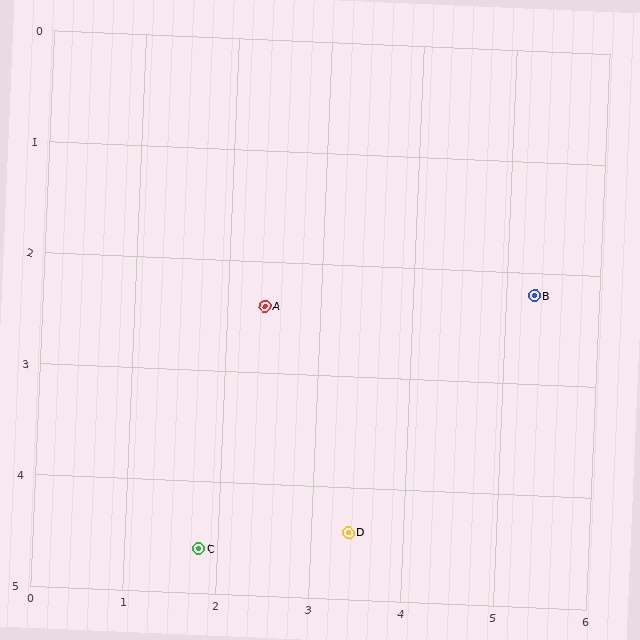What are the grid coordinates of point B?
Point B is at approximately (5.3, 2.2).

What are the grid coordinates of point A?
Point A is at approximately (2.4, 2.4).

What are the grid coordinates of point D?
Point D is at approximately (3.4, 4.4).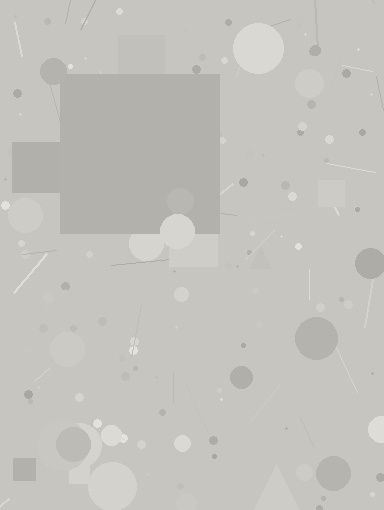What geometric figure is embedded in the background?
A square is embedded in the background.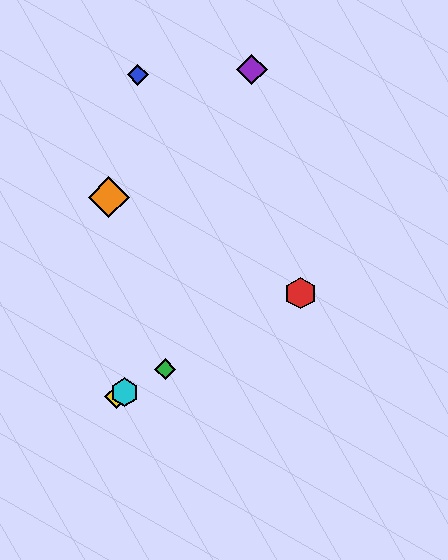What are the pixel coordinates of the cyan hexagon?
The cyan hexagon is at (124, 392).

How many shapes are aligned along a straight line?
4 shapes (the red hexagon, the green diamond, the yellow diamond, the cyan hexagon) are aligned along a straight line.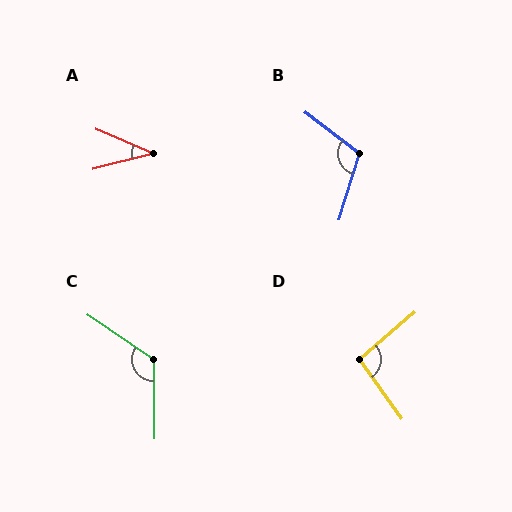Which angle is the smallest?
A, at approximately 38 degrees.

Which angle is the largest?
C, at approximately 125 degrees.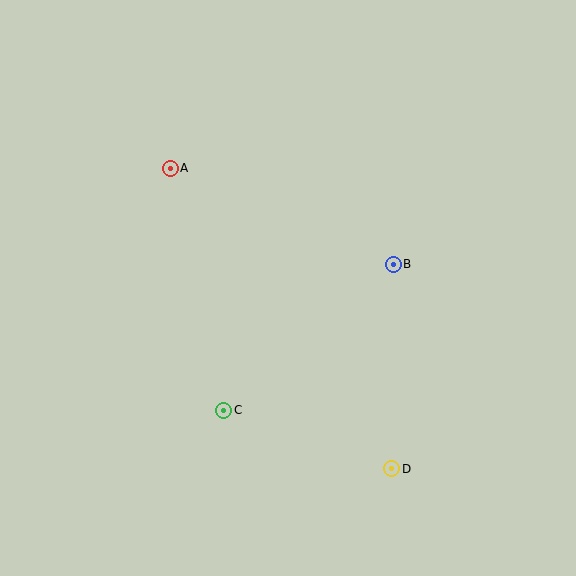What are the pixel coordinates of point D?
Point D is at (392, 469).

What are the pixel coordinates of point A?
Point A is at (170, 168).